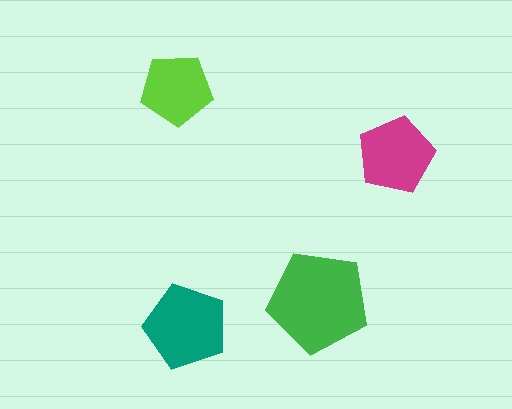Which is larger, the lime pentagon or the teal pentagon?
The teal one.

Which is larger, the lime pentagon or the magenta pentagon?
The magenta one.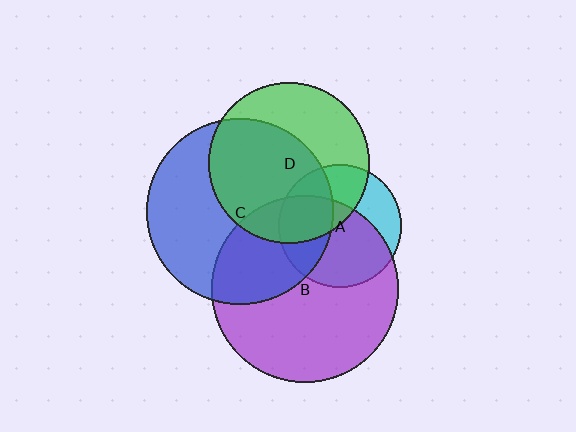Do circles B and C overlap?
Yes.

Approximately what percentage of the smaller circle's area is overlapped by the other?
Approximately 35%.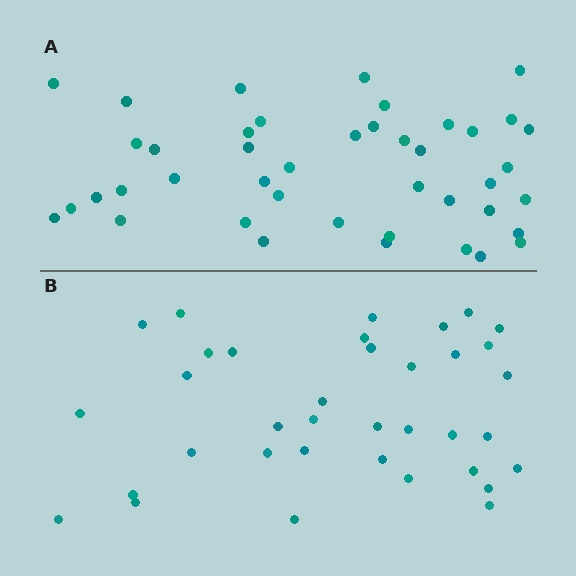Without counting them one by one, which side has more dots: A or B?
Region A (the top region) has more dots.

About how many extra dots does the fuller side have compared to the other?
Region A has roughly 8 or so more dots than region B.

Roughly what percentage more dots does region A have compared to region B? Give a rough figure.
About 20% more.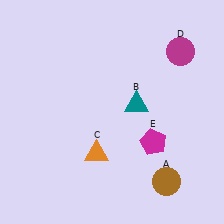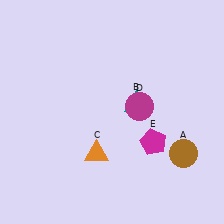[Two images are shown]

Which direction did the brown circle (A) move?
The brown circle (A) moved up.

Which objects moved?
The objects that moved are: the brown circle (A), the magenta circle (D).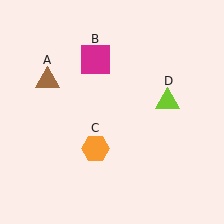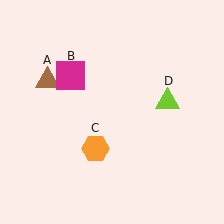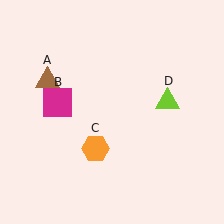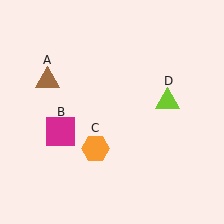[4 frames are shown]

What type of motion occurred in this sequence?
The magenta square (object B) rotated counterclockwise around the center of the scene.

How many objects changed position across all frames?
1 object changed position: magenta square (object B).